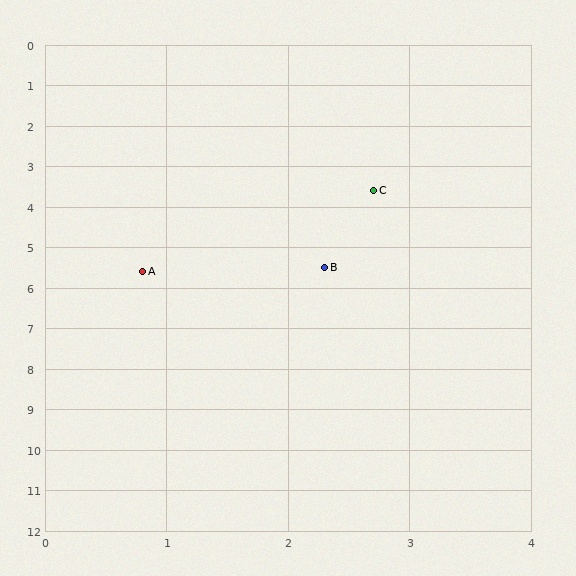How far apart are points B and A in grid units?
Points B and A are about 1.5 grid units apart.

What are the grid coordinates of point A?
Point A is at approximately (0.8, 5.6).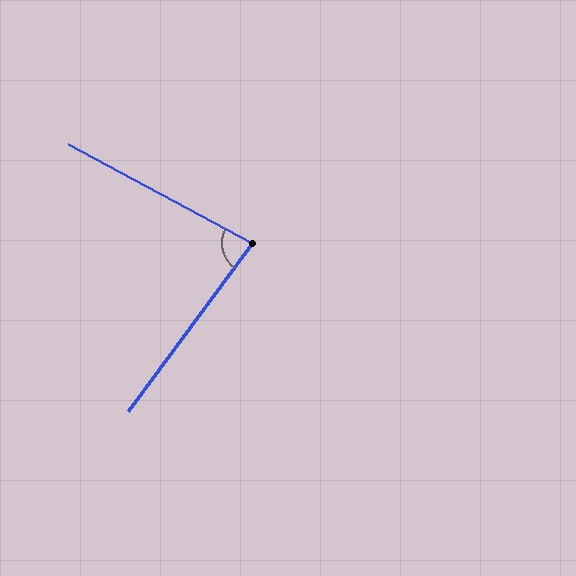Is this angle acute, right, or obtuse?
It is acute.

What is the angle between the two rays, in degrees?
Approximately 82 degrees.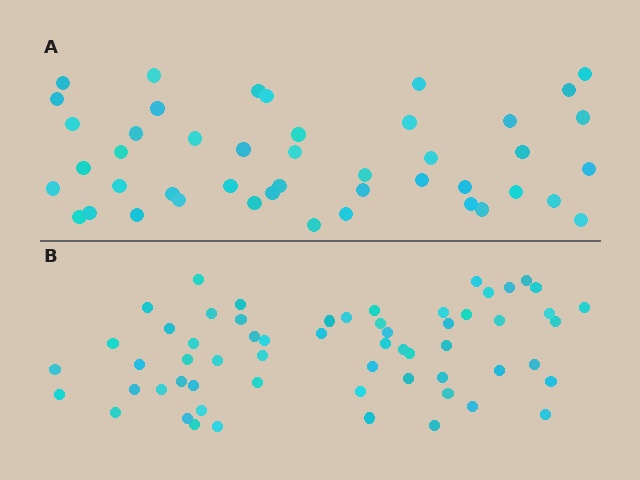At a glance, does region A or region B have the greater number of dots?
Region B (the bottom region) has more dots.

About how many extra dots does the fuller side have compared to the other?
Region B has approximately 15 more dots than region A.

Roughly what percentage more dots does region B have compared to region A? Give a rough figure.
About 35% more.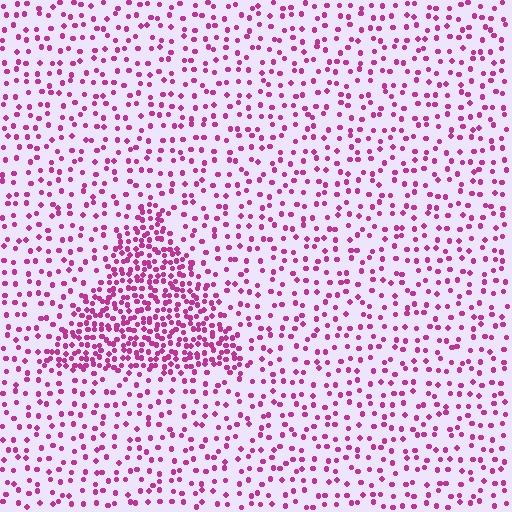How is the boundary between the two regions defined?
The boundary is defined by a change in element density (approximately 2.5x ratio). All elements are the same color, size, and shape.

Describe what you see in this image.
The image contains small magenta elements arranged at two different densities. A triangle-shaped region is visible where the elements are more densely packed than the surrounding area.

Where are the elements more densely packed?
The elements are more densely packed inside the triangle boundary.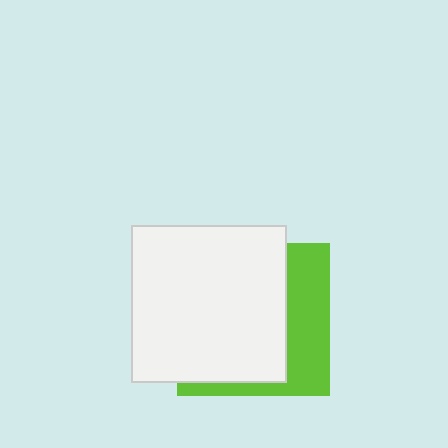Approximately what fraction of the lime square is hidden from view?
Roughly 67% of the lime square is hidden behind the white rectangle.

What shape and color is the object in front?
The object in front is a white rectangle.